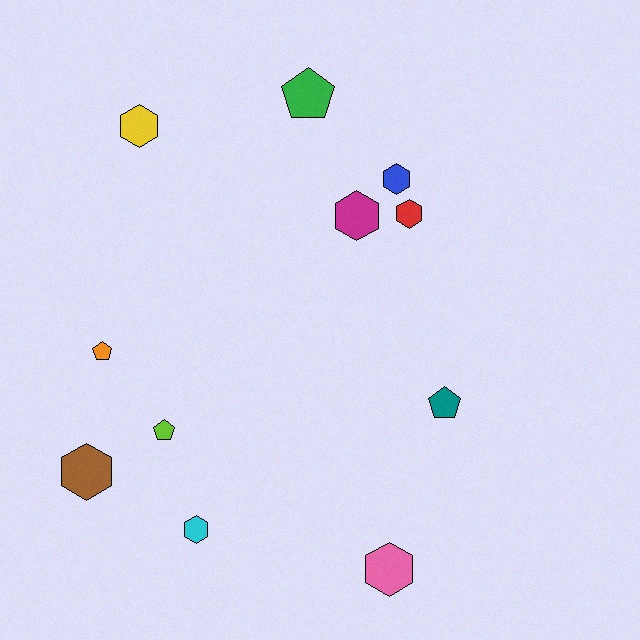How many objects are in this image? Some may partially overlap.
There are 11 objects.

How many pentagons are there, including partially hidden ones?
There are 4 pentagons.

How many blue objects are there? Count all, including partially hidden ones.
There is 1 blue object.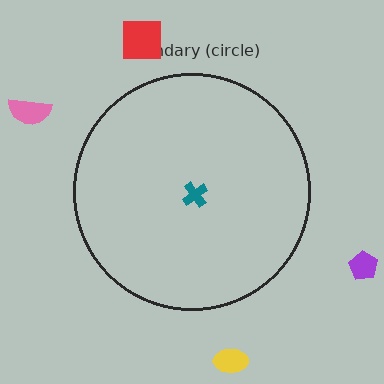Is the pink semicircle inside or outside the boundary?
Outside.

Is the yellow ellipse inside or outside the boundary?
Outside.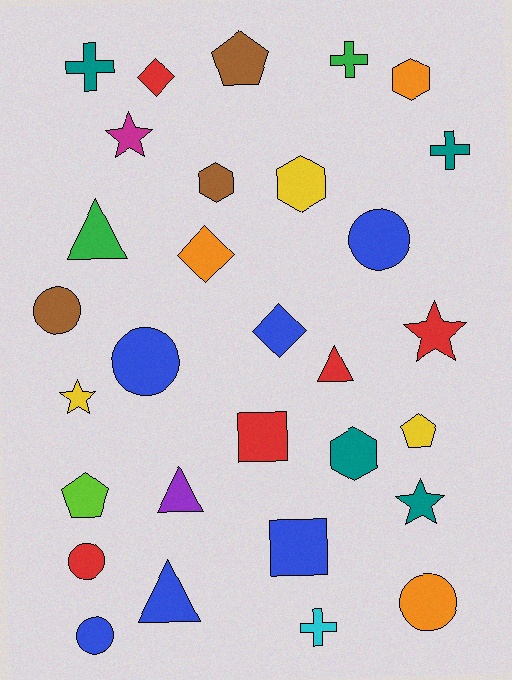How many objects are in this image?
There are 30 objects.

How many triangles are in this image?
There are 4 triangles.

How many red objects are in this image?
There are 5 red objects.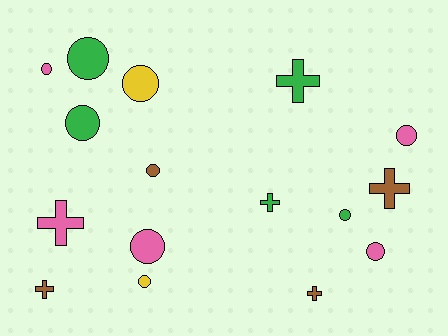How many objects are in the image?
There are 16 objects.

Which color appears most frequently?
Green, with 5 objects.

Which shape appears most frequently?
Circle, with 10 objects.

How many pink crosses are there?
There is 1 pink cross.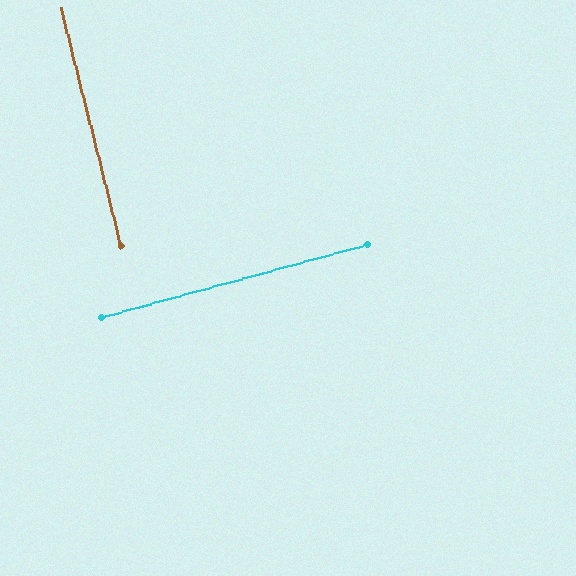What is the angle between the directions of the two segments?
Approximately 89 degrees.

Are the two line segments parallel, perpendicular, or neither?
Perpendicular — they meet at approximately 89°.